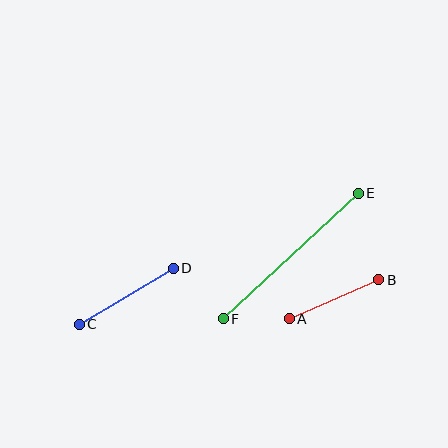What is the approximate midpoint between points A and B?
The midpoint is at approximately (334, 299) pixels.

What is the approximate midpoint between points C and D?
The midpoint is at approximately (126, 296) pixels.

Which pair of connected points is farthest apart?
Points E and F are farthest apart.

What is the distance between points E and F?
The distance is approximately 184 pixels.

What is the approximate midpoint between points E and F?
The midpoint is at approximately (291, 256) pixels.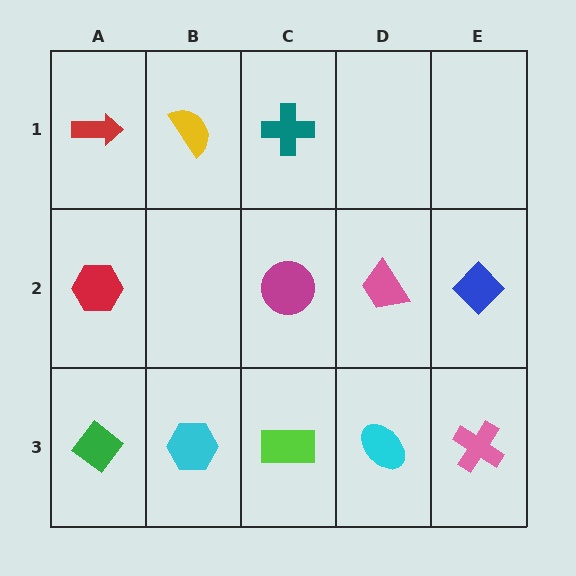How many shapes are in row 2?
4 shapes.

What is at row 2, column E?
A blue diamond.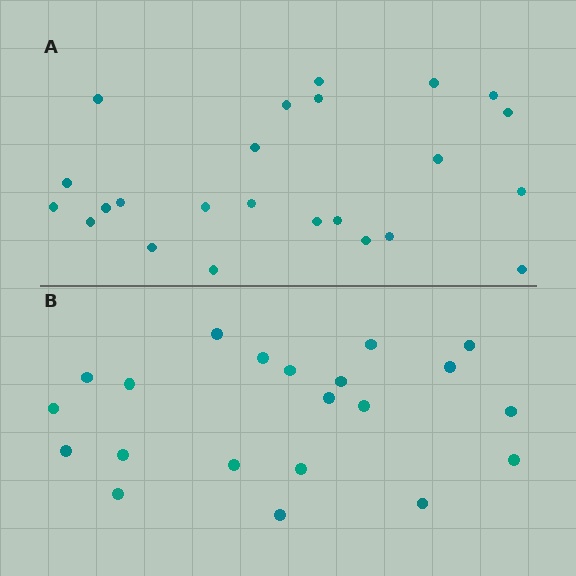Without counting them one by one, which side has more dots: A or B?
Region A (the top region) has more dots.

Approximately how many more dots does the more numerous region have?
Region A has just a few more — roughly 2 or 3 more dots than region B.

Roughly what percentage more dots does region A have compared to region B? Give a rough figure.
About 15% more.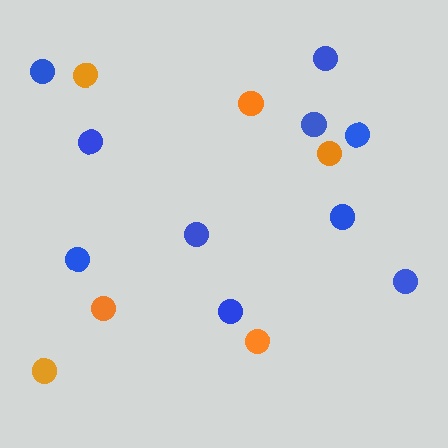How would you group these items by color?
There are 2 groups: one group of blue circles (10) and one group of orange circles (6).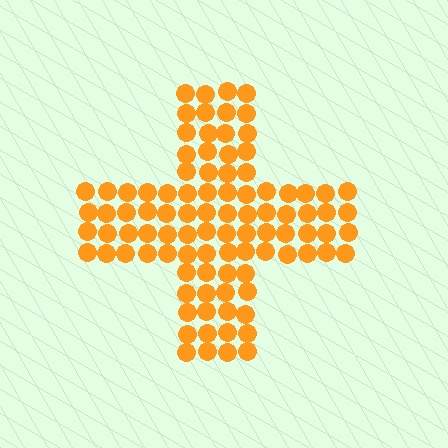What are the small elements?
The small elements are circles.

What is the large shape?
The large shape is a cross.